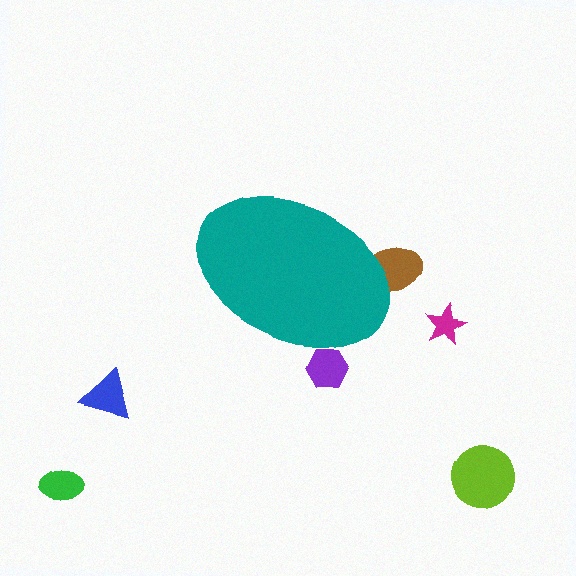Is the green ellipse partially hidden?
No, the green ellipse is fully visible.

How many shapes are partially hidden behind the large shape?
2 shapes are partially hidden.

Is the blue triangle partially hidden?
No, the blue triangle is fully visible.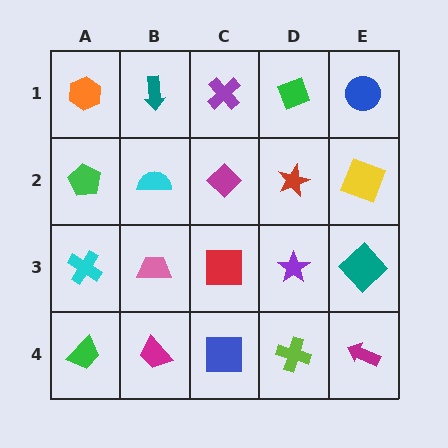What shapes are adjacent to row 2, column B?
A teal arrow (row 1, column B), a pink trapezoid (row 3, column B), a green pentagon (row 2, column A), a magenta diamond (row 2, column C).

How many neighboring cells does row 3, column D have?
4.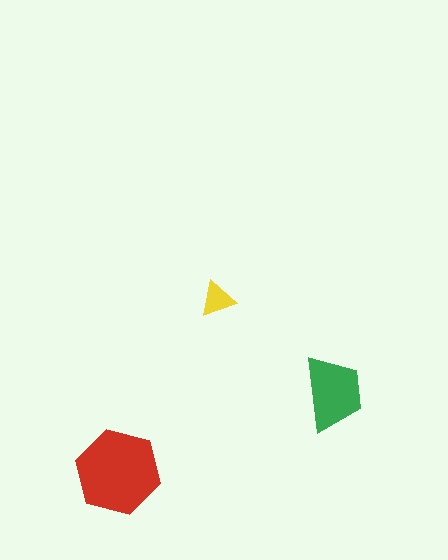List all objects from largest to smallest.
The red hexagon, the green trapezoid, the yellow triangle.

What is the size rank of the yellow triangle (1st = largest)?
3rd.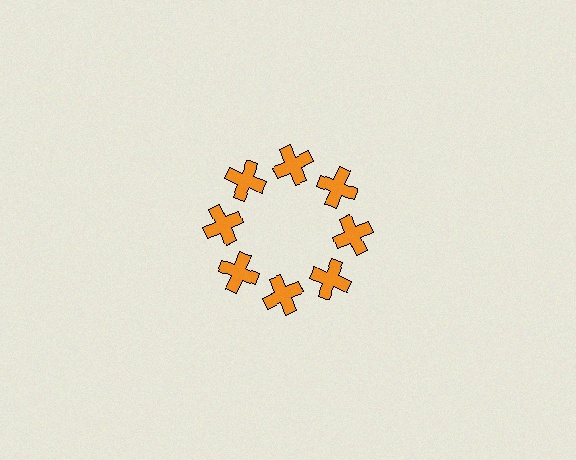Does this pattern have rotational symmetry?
Yes, this pattern has 8-fold rotational symmetry. It looks the same after rotating 45 degrees around the center.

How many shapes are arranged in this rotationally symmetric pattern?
There are 8 shapes, arranged in 8 groups of 1.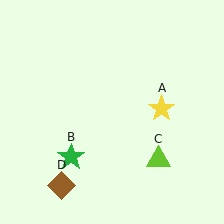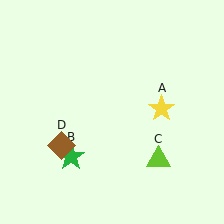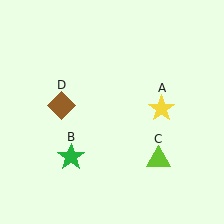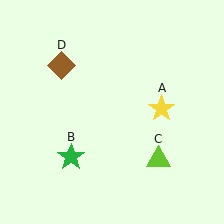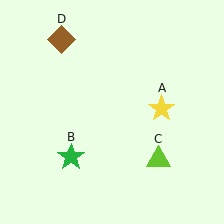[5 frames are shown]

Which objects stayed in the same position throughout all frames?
Yellow star (object A) and green star (object B) and lime triangle (object C) remained stationary.